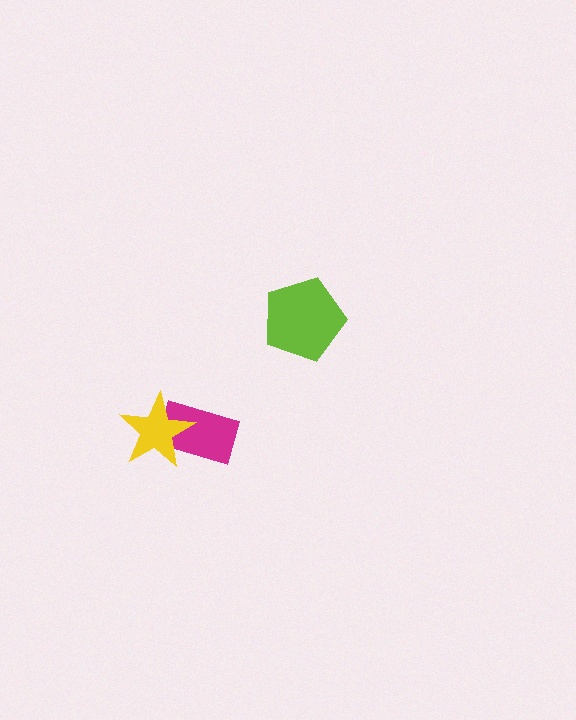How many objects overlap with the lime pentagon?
0 objects overlap with the lime pentagon.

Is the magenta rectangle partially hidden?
Yes, it is partially covered by another shape.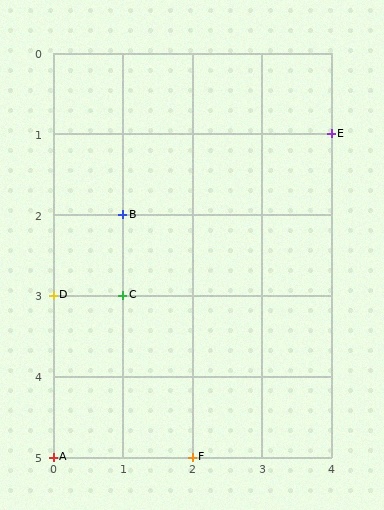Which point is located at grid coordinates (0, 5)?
Point A is at (0, 5).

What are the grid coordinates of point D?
Point D is at grid coordinates (0, 3).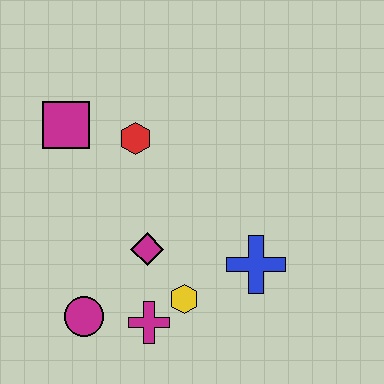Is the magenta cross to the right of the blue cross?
No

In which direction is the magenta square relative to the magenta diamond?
The magenta square is above the magenta diamond.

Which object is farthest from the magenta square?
The blue cross is farthest from the magenta square.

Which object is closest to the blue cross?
The yellow hexagon is closest to the blue cross.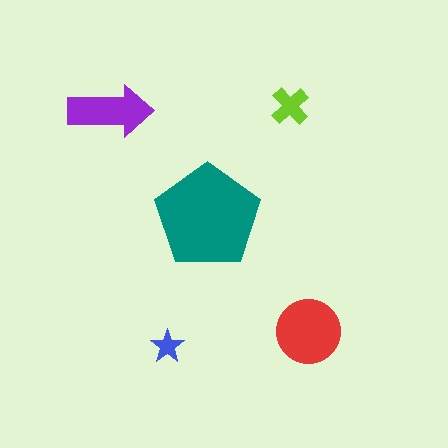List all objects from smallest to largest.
The blue star, the lime cross, the purple arrow, the red circle, the teal pentagon.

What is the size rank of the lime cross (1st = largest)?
4th.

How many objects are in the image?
There are 5 objects in the image.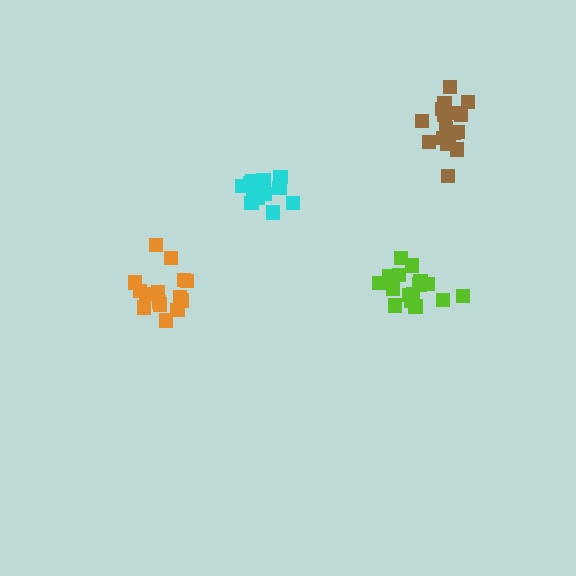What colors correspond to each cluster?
The clusters are colored: cyan, orange, brown, lime.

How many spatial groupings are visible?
There are 4 spatial groupings.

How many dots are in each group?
Group 1: 13 dots, Group 2: 15 dots, Group 3: 18 dots, Group 4: 17 dots (63 total).